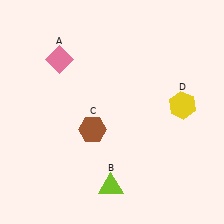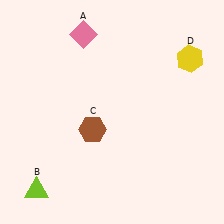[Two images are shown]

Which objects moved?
The objects that moved are: the pink diamond (A), the lime triangle (B), the yellow hexagon (D).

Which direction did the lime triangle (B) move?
The lime triangle (B) moved left.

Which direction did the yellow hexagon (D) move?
The yellow hexagon (D) moved up.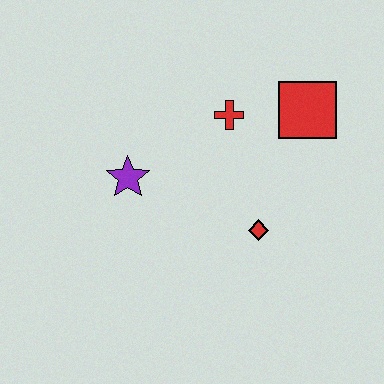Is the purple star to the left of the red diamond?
Yes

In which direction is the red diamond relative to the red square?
The red diamond is below the red square.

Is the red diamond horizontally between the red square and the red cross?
Yes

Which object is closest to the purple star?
The red cross is closest to the purple star.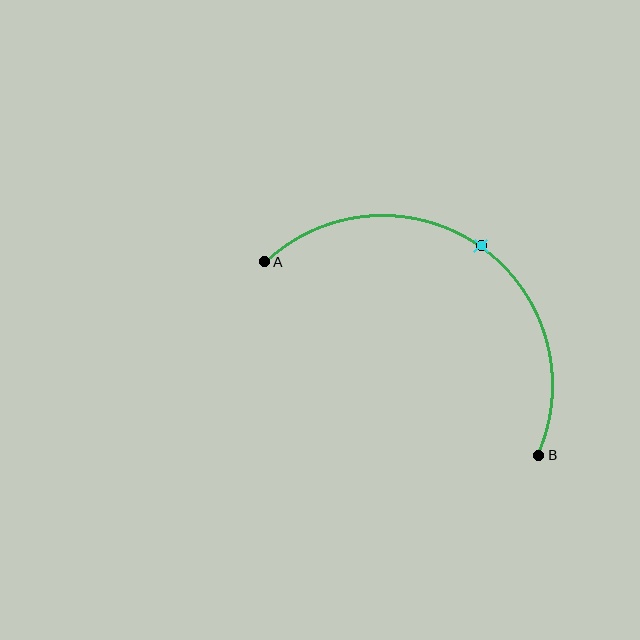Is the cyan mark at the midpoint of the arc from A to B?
Yes. The cyan mark lies on the arc at equal arc-length from both A and B — it is the arc midpoint.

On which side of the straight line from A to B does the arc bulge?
The arc bulges above and to the right of the straight line connecting A and B.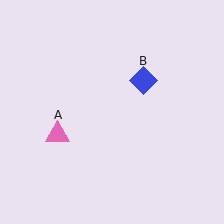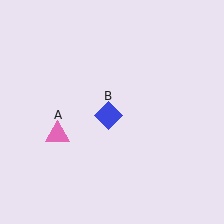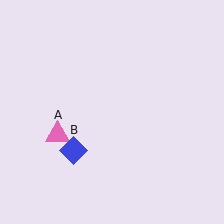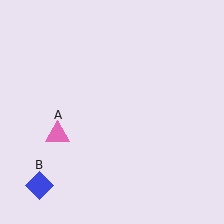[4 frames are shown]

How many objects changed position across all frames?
1 object changed position: blue diamond (object B).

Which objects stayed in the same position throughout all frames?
Pink triangle (object A) remained stationary.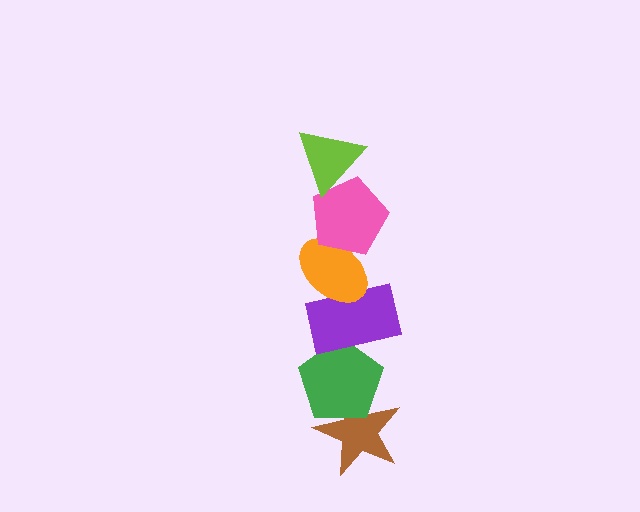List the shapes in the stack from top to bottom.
From top to bottom: the lime triangle, the pink pentagon, the orange ellipse, the purple rectangle, the green pentagon, the brown star.